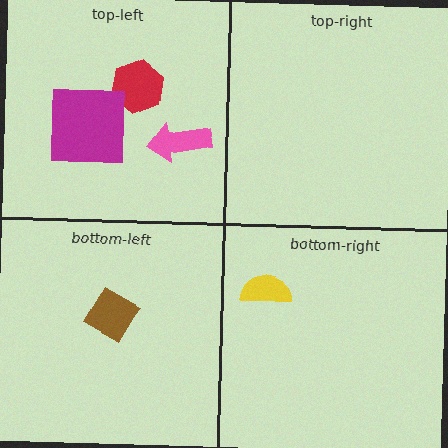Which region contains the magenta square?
The top-left region.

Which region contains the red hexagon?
The top-left region.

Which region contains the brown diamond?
The bottom-left region.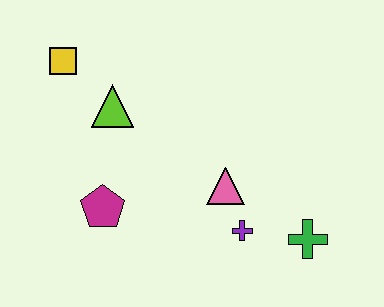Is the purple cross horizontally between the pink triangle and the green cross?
Yes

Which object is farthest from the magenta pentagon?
The green cross is farthest from the magenta pentagon.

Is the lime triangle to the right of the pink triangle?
No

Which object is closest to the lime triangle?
The yellow square is closest to the lime triangle.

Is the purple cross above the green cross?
Yes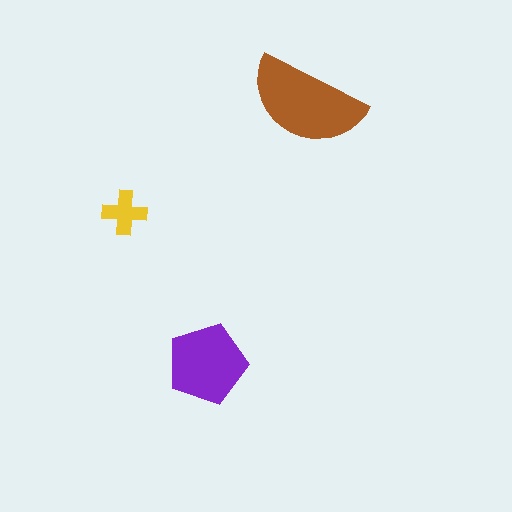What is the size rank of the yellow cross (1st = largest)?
3rd.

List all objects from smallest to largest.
The yellow cross, the purple pentagon, the brown semicircle.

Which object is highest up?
The brown semicircle is topmost.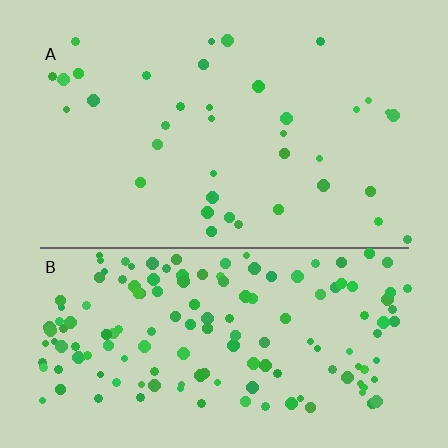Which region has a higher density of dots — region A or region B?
B (the bottom).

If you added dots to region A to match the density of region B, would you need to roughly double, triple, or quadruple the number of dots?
Approximately quadruple.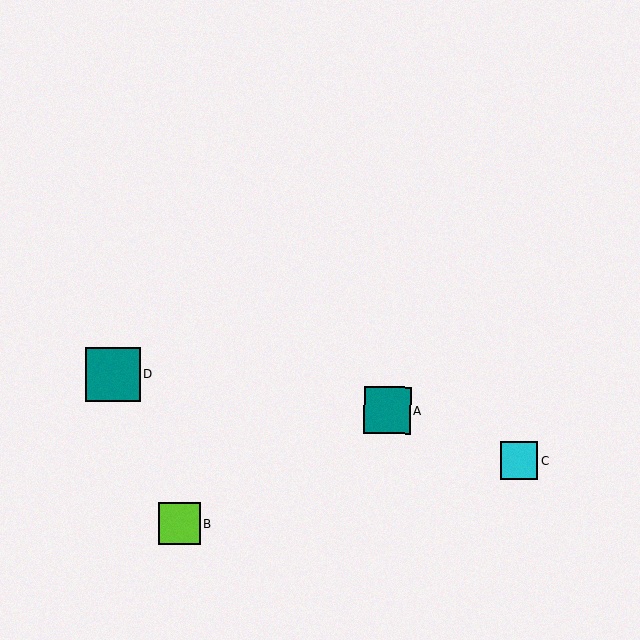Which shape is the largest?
The teal square (labeled D) is the largest.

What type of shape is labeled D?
Shape D is a teal square.